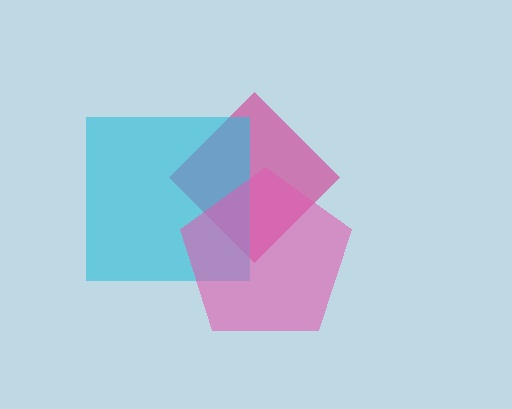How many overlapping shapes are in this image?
There are 3 overlapping shapes in the image.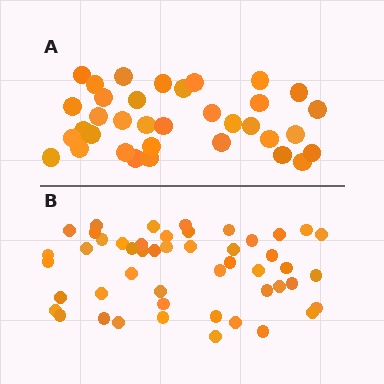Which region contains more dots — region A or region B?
Region B (the bottom region) has more dots.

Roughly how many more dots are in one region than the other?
Region B has approximately 15 more dots than region A.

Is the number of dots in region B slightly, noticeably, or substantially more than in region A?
Region B has noticeably more, but not dramatically so. The ratio is roughly 1.4 to 1.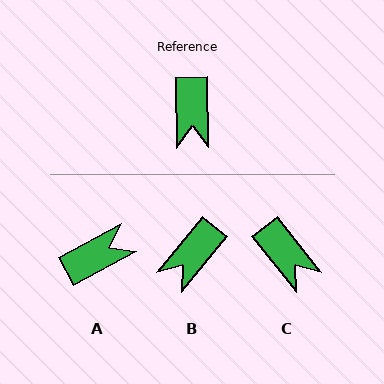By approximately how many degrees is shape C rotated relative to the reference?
Approximately 37 degrees counter-clockwise.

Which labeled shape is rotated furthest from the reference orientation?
A, about 117 degrees away.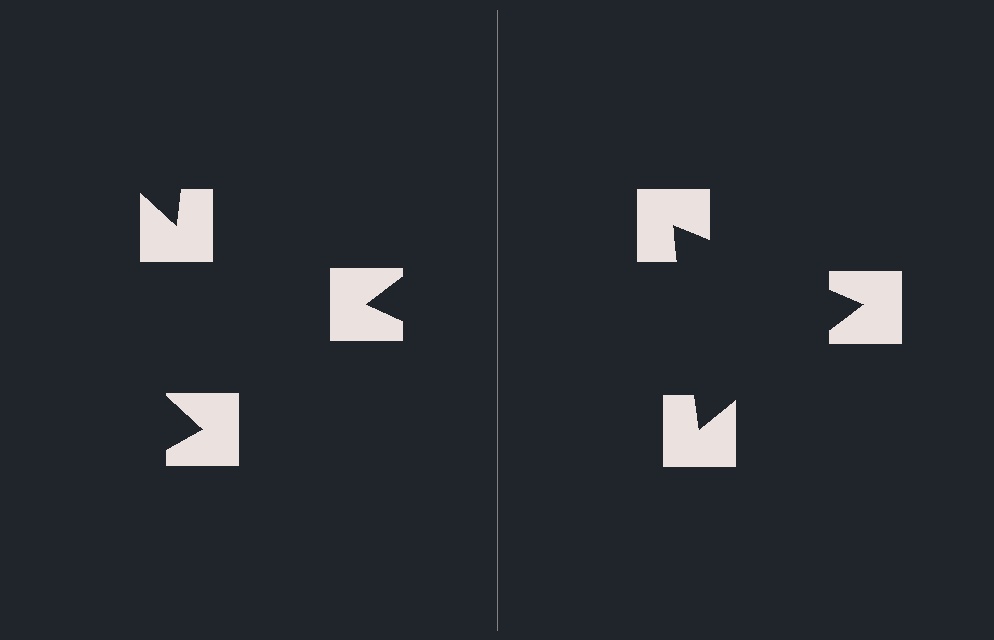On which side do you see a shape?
An illusory triangle appears on the right side. On the left side the wedge cuts are rotated, so no coherent shape forms.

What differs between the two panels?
The notched squares are positioned identically on both sides; only the wedge orientations differ. On the right they align to a triangle; on the left they are misaligned.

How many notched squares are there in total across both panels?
6 — 3 on each side.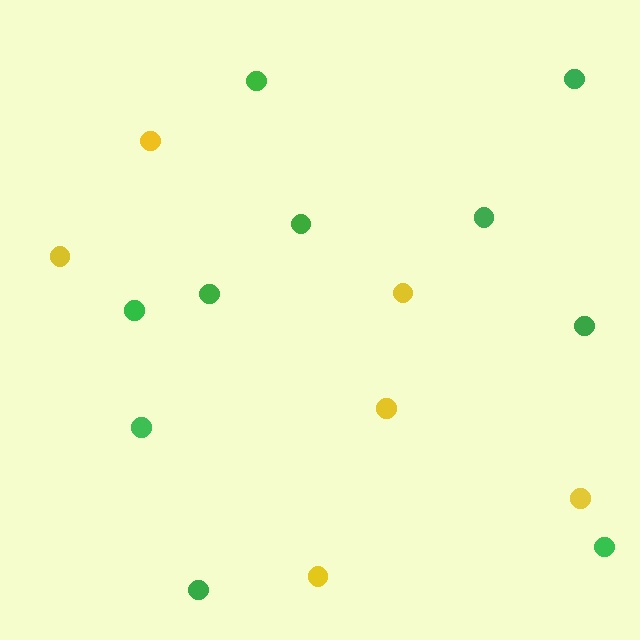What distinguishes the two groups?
There are 2 groups: one group of yellow circles (6) and one group of green circles (10).